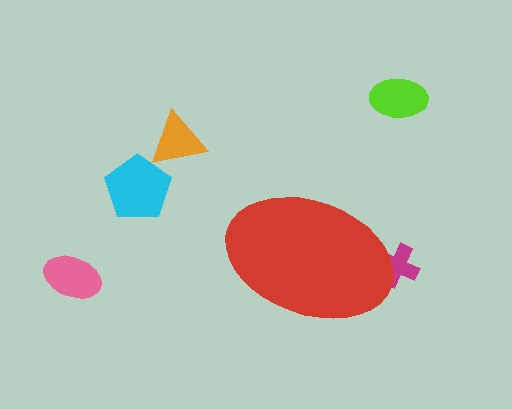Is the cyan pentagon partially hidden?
No, the cyan pentagon is fully visible.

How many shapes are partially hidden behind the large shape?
1 shape is partially hidden.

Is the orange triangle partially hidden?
No, the orange triangle is fully visible.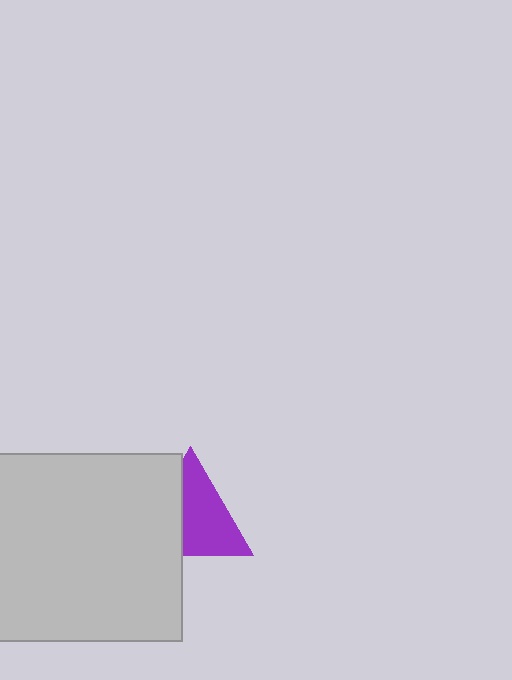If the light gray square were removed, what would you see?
You would see the complete purple triangle.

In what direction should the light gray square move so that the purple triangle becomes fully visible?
The light gray square should move left. That is the shortest direction to clear the overlap and leave the purple triangle fully visible.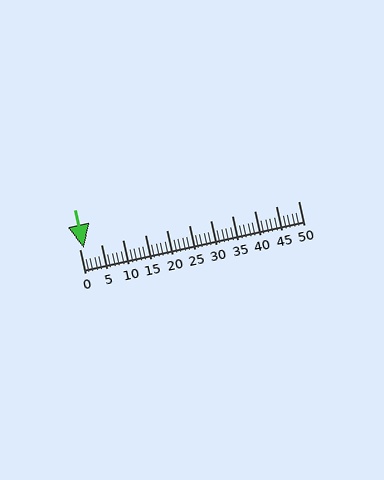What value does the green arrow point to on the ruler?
The green arrow points to approximately 1.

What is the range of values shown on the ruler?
The ruler shows values from 0 to 50.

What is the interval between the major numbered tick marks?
The major tick marks are spaced 5 units apart.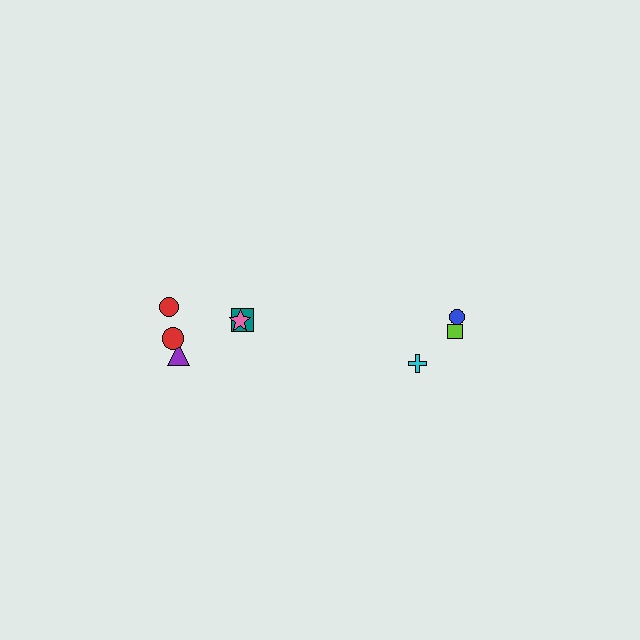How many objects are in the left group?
There are 5 objects.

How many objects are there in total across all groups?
There are 8 objects.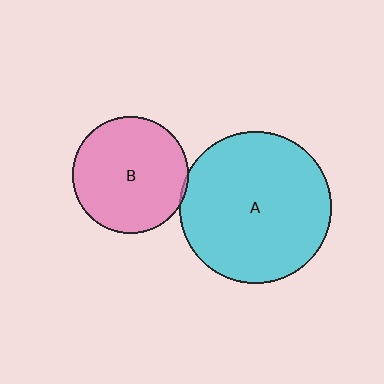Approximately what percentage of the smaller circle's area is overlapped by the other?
Approximately 5%.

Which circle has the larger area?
Circle A (cyan).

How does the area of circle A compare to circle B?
Approximately 1.7 times.